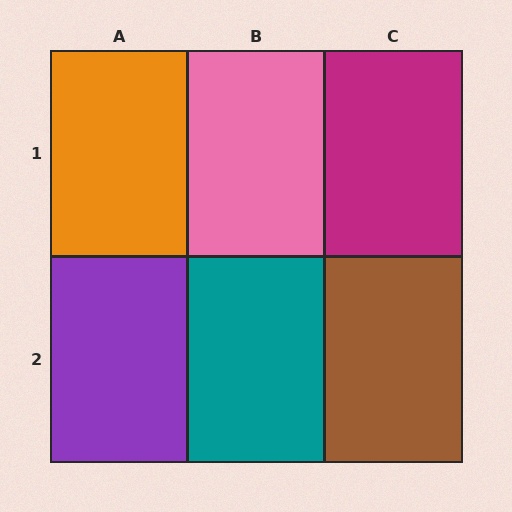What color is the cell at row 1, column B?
Pink.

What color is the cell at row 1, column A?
Orange.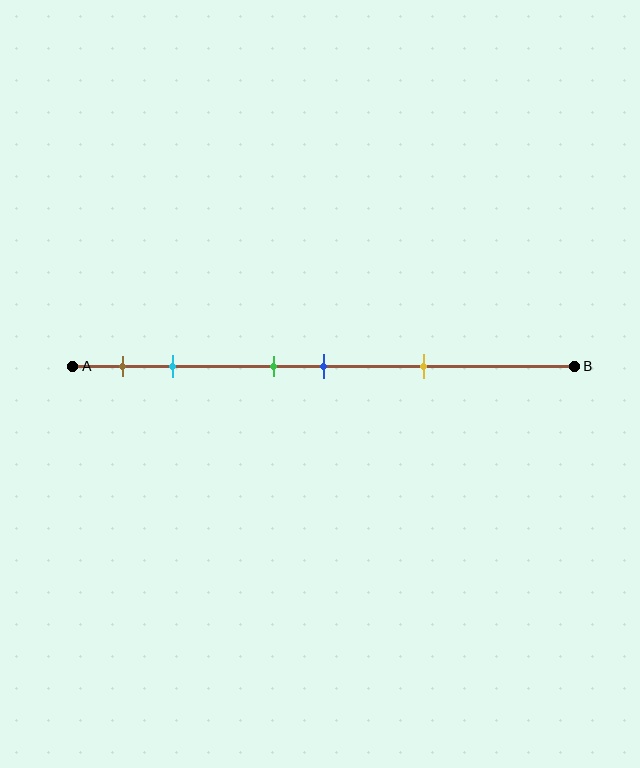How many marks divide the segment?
There are 5 marks dividing the segment.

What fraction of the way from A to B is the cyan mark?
The cyan mark is approximately 20% (0.2) of the way from A to B.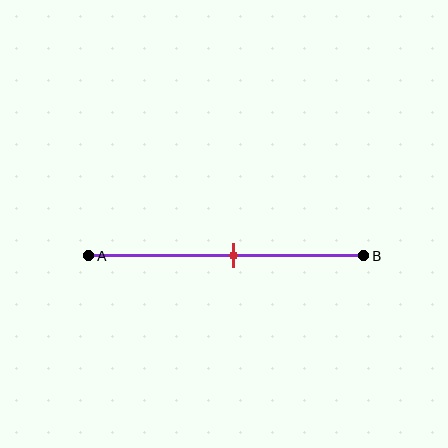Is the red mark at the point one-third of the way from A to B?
No, the mark is at about 55% from A, not at the 33% one-third point.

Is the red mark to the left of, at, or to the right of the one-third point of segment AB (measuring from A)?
The red mark is to the right of the one-third point of segment AB.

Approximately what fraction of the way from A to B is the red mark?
The red mark is approximately 55% of the way from A to B.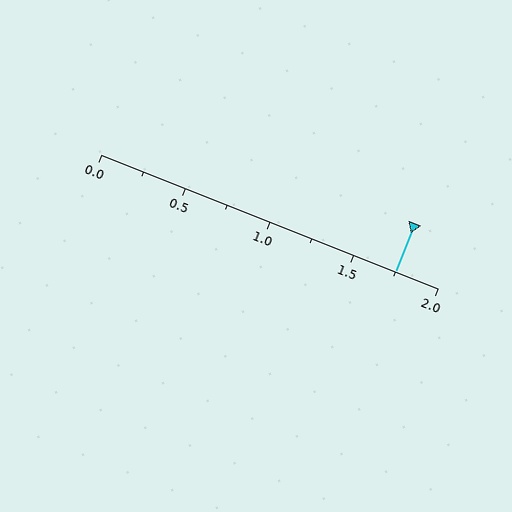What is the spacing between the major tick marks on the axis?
The major ticks are spaced 0.5 apart.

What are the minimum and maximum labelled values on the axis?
The axis runs from 0.0 to 2.0.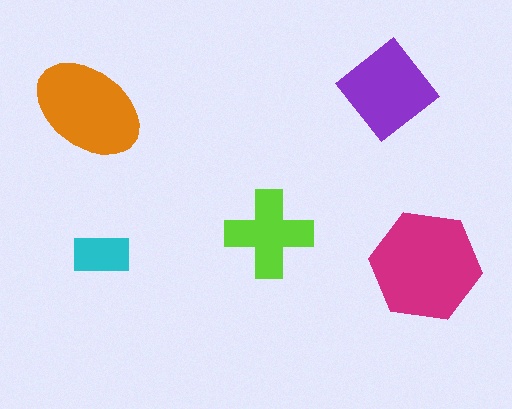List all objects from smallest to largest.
The cyan rectangle, the lime cross, the purple diamond, the orange ellipse, the magenta hexagon.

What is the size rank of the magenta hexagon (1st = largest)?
1st.